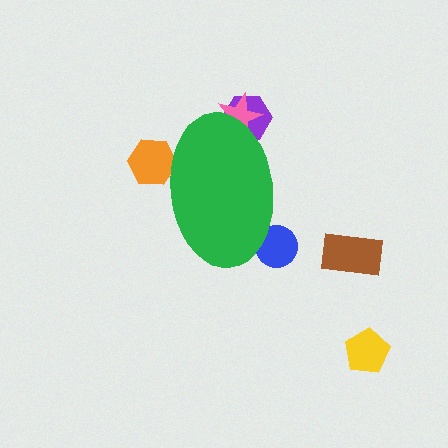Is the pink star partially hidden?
Yes, the pink star is partially hidden behind the green ellipse.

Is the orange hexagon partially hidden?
Yes, the orange hexagon is partially hidden behind the green ellipse.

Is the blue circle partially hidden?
Yes, the blue circle is partially hidden behind the green ellipse.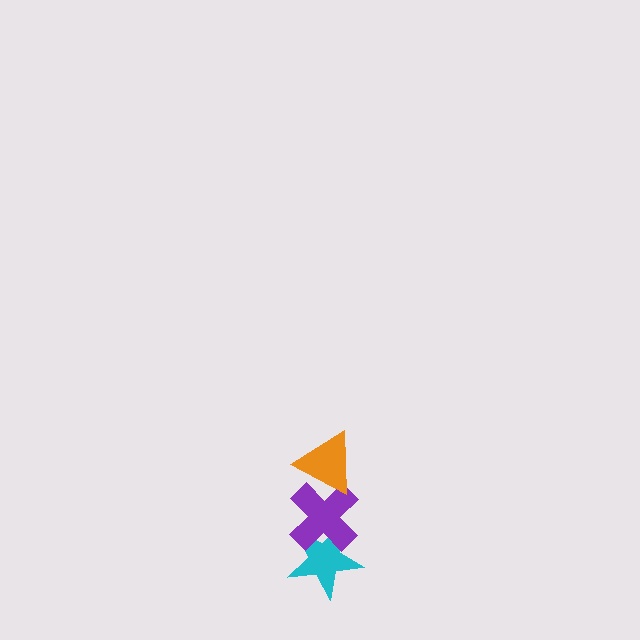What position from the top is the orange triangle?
The orange triangle is 1st from the top.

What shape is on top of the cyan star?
The purple cross is on top of the cyan star.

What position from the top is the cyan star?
The cyan star is 3rd from the top.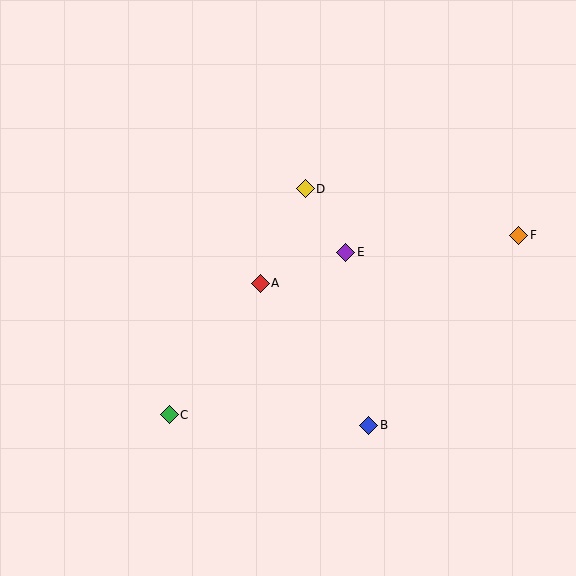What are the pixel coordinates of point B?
Point B is at (369, 425).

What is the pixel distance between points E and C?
The distance between E and C is 240 pixels.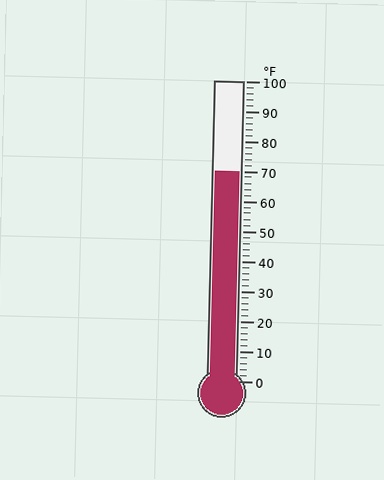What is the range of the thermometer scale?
The thermometer scale ranges from 0°F to 100°F.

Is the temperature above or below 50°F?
The temperature is above 50°F.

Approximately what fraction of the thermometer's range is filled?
The thermometer is filled to approximately 70% of its range.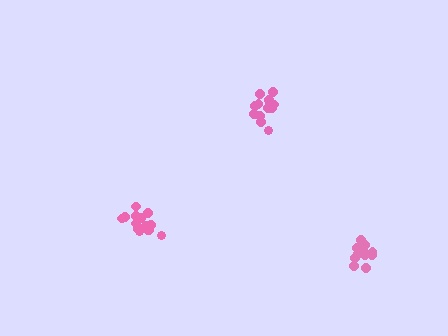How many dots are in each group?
Group 1: 12 dots, Group 2: 13 dots, Group 3: 14 dots (39 total).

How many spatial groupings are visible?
There are 3 spatial groupings.